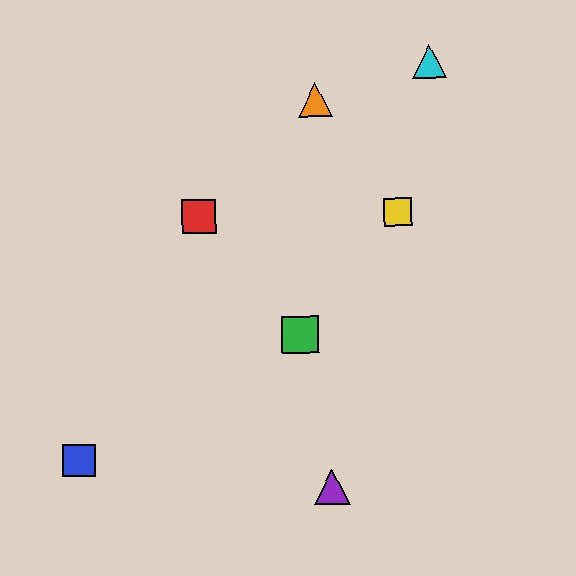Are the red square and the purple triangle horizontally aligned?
No, the red square is at y≈216 and the purple triangle is at y≈487.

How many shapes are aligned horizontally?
2 shapes (the red square, the yellow square) are aligned horizontally.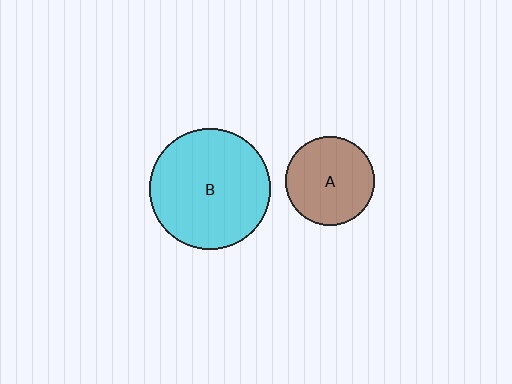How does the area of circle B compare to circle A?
Approximately 1.8 times.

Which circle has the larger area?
Circle B (cyan).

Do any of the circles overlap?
No, none of the circles overlap.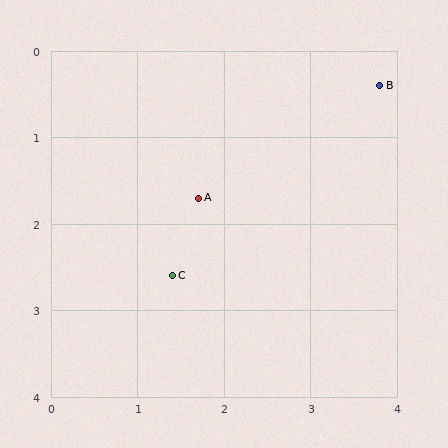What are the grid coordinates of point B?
Point B is at approximately (3.8, 0.4).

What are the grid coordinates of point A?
Point A is at approximately (1.7, 1.7).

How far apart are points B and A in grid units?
Points B and A are about 2.5 grid units apart.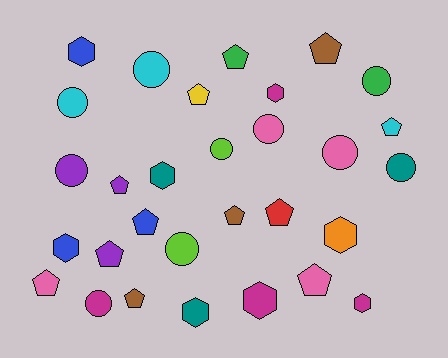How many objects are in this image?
There are 30 objects.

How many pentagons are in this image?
There are 12 pentagons.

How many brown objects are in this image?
There are 3 brown objects.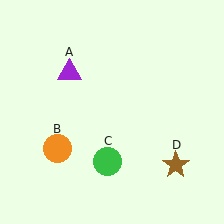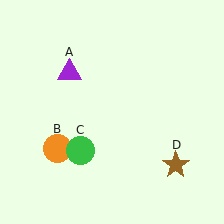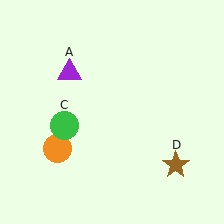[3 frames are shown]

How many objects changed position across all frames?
1 object changed position: green circle (object C).